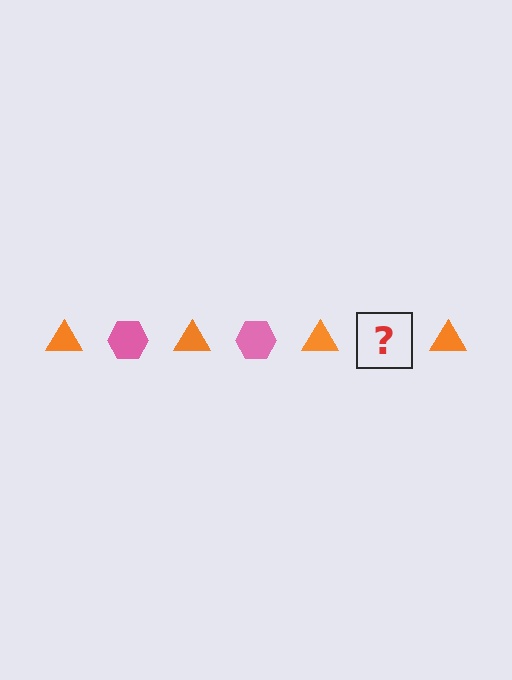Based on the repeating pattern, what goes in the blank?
The blank should be a pink hexagon.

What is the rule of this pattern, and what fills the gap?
The rule is that the pattern alternates between orange triangle and pink hexagon. The gap should be filled with a pink hexagon.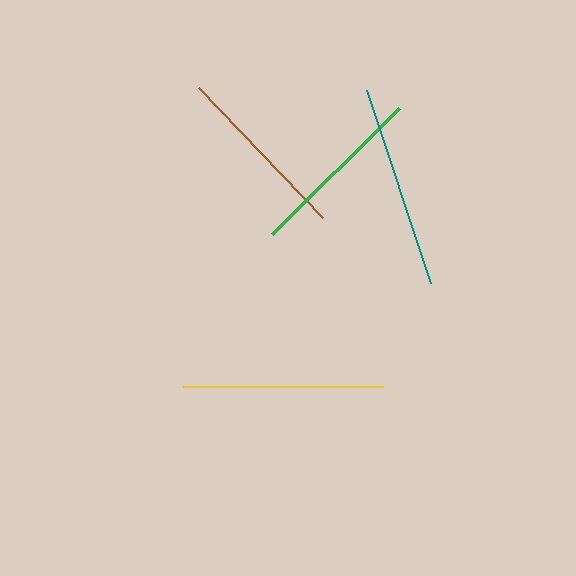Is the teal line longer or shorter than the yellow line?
The teal line is longer than the yellow line.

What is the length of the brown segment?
The brown segment is approximately 180 pixels long.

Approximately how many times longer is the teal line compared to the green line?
The teal line is approximately 1.1 times the length of the green line.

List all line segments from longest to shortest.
From longest to shortest: teal, yellow, brown, green.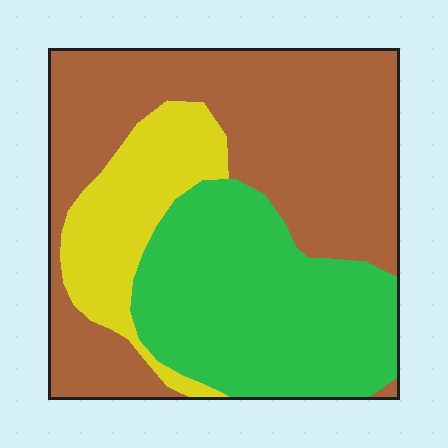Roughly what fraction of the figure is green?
Green takes up between a quarter and a half of the figure.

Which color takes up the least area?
Yellow, at roughly 15%.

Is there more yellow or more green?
Green.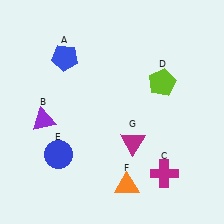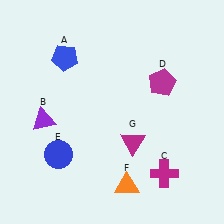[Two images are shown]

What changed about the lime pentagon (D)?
In Image 1, D is lime. In Image 2, it changed to magenta.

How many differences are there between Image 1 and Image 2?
There is 1 difference between the two images.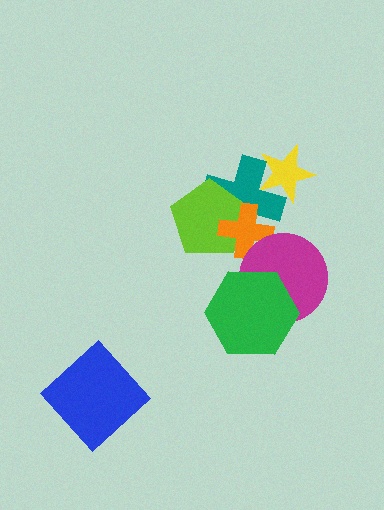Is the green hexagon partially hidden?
No, no other shape covers it.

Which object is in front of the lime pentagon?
The orange cross is in front of the lime pentagon.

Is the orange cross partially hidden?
Yes, it is partially covered by another shape.